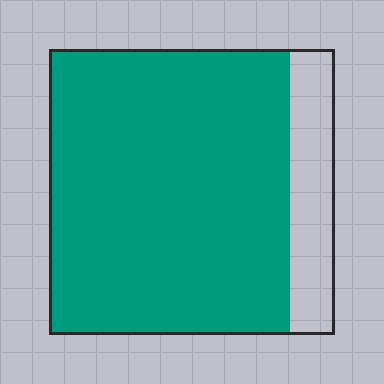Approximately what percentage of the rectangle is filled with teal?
Approximately 85%.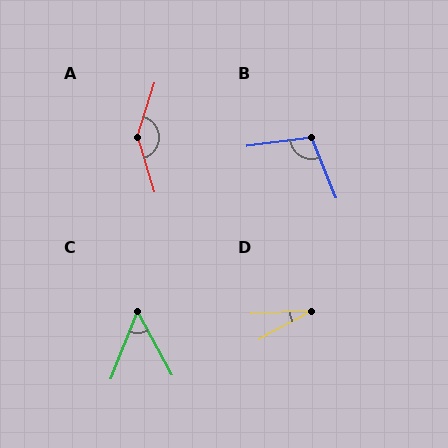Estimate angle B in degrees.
Approximately 105 degrees.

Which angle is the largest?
A, at approximately 146 degrees.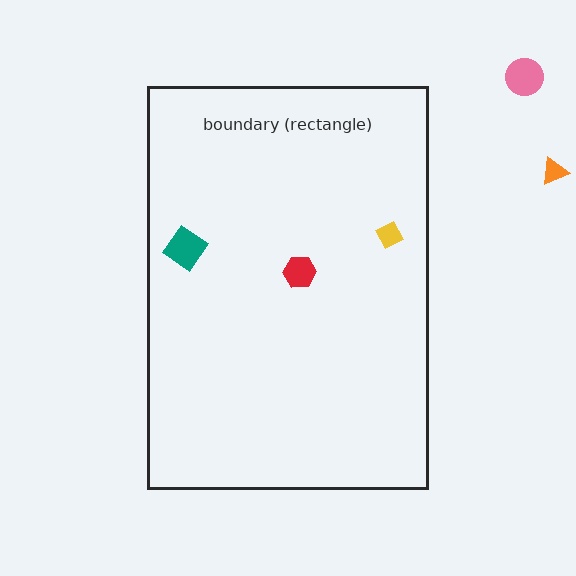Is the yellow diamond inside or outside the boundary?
Inside.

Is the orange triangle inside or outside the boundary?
Outside.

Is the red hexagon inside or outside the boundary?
Inside.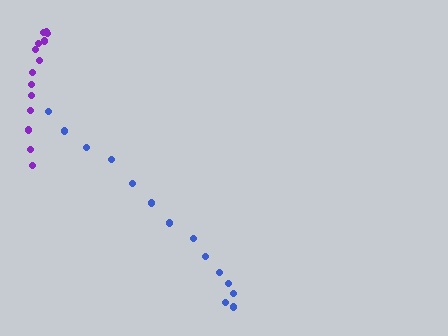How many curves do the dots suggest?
There are 2 distinct paths.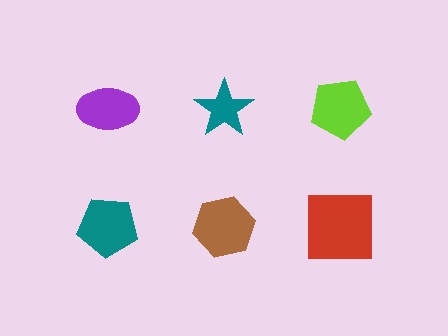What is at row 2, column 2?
A brown hexagon.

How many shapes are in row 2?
3 shapes.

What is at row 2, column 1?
A teal pentagon.